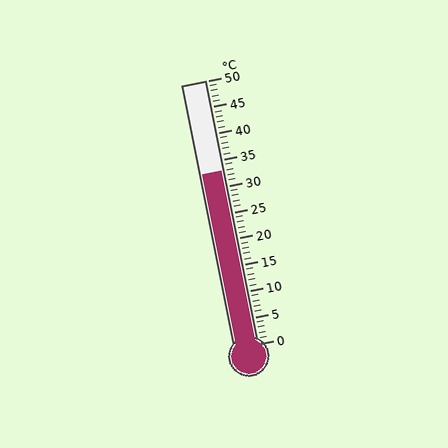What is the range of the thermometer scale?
The thermometer scale ranges from 0°C to 50°C.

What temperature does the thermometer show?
The thermometer shows approximately 33°C.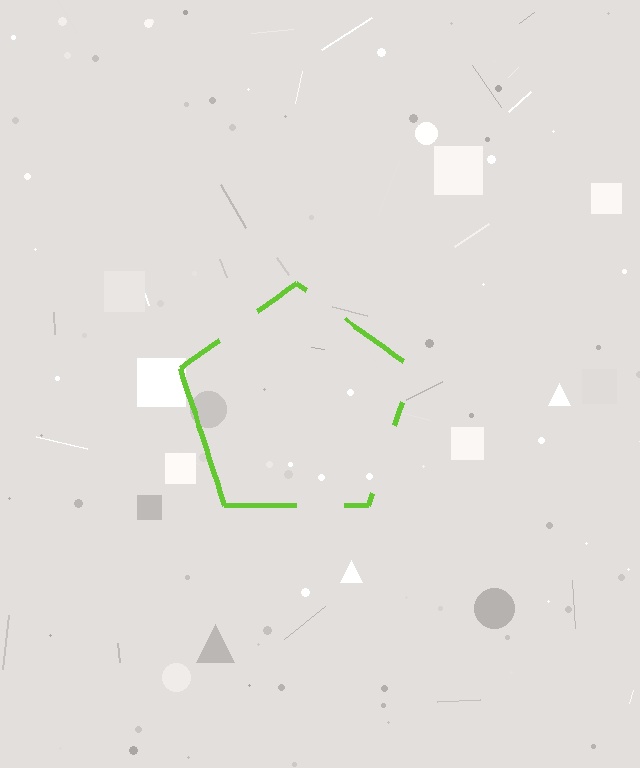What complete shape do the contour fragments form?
The contour fragments form a pentagon.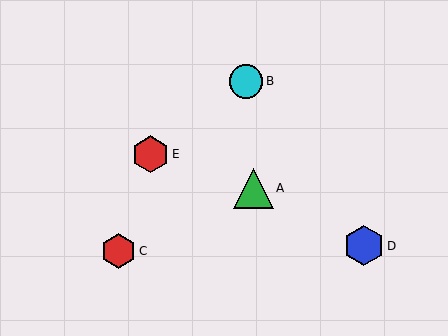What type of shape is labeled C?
Shape C is a red hexagon.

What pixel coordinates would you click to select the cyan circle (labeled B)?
Click at (246, 81) to select the cyan circle B.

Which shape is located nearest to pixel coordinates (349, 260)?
The blue hexagon (labeled D) at (364, 246) is nearest to that location.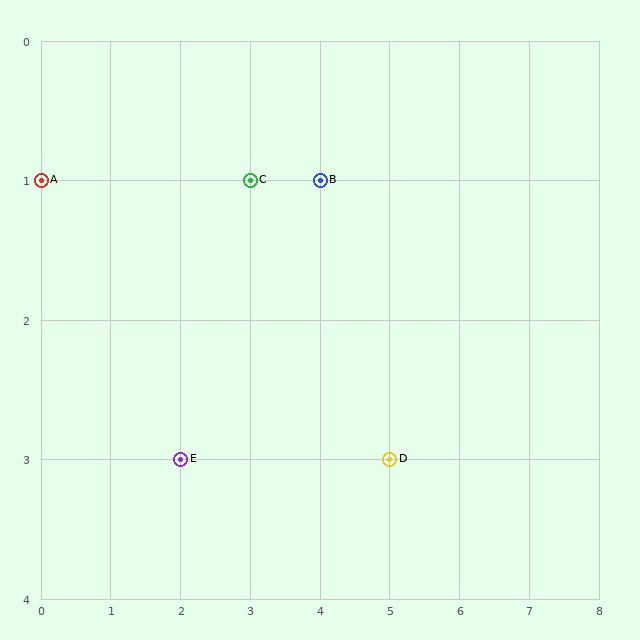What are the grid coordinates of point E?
Point E is at grid coordinates (2, 3).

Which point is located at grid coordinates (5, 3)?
Point D is at (5, 3).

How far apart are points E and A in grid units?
Points E and A are 2 columns and 2 rows apart (about 2.8 grid units diagonally).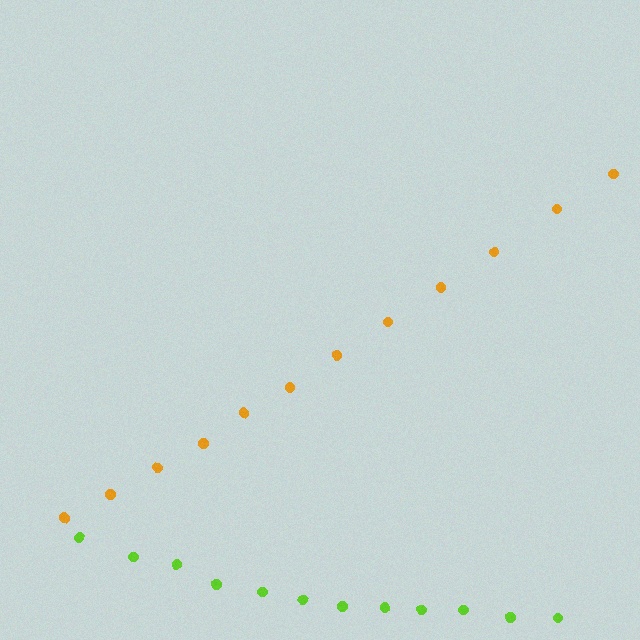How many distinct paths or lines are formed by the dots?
There are 2 distinct paths.